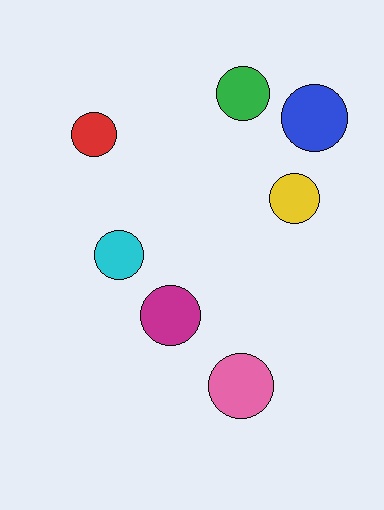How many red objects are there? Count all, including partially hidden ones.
There is 1 red object.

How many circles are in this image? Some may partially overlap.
There are 7 circles.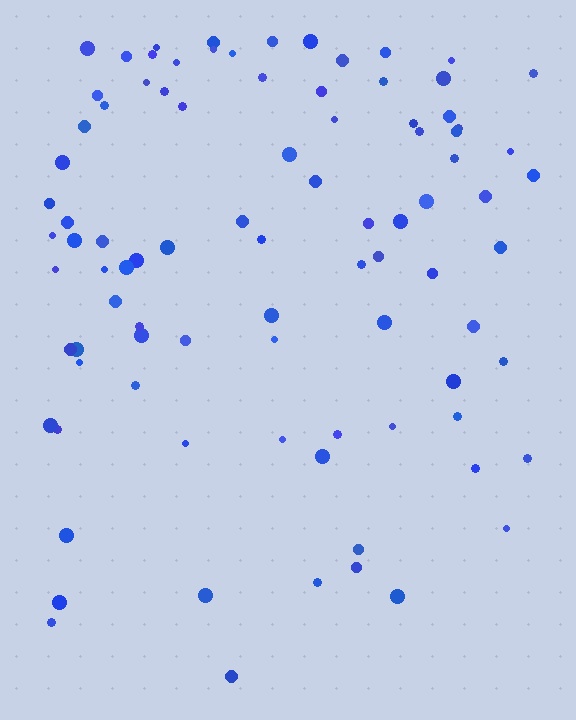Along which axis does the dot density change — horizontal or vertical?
Vertical.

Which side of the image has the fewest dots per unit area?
The bottom.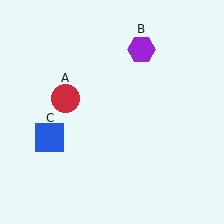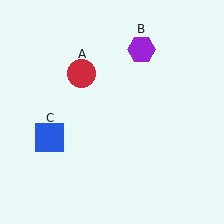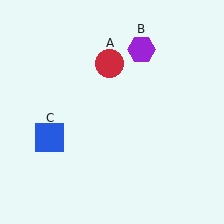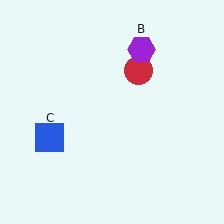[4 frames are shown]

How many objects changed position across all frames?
1 object changed position: red circle (object A).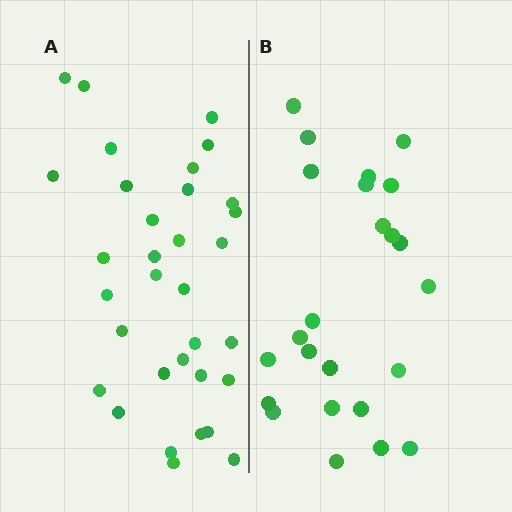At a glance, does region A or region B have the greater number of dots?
Region A (the left region) has more dots.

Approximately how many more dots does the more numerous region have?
Region A has roughly 8 or so more dots than region B.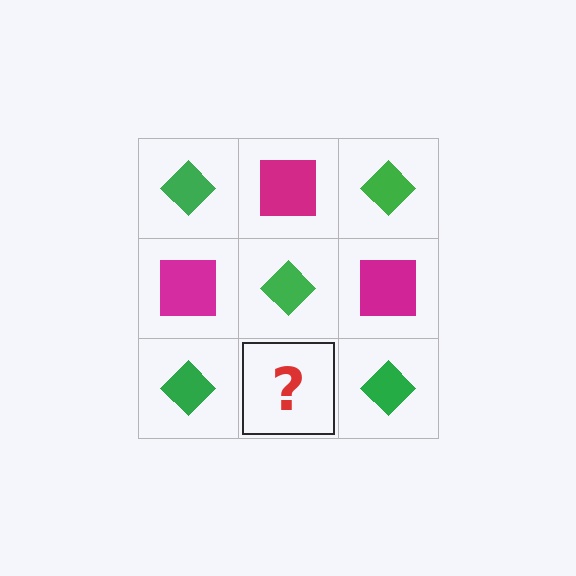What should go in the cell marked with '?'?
The missing cell should contain a magenta square.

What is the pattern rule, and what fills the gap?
The rule is that it alternates green diamond and magenta square in a checkerboard pattern. The gap should be filled with a magenta square.